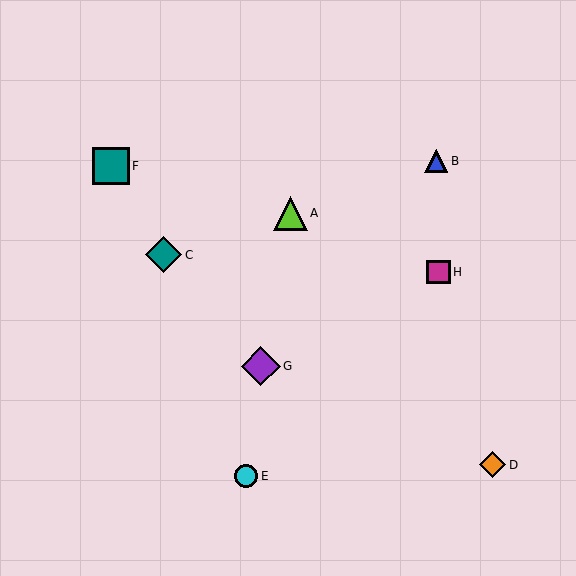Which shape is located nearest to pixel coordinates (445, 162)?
The blue triangle (labeled B) at (436, 161) is nearest to that location.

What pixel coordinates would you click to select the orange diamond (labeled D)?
Click at (493, 465) to select the orange diamond D.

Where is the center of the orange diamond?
The center of the orange diamond is at (493, 465).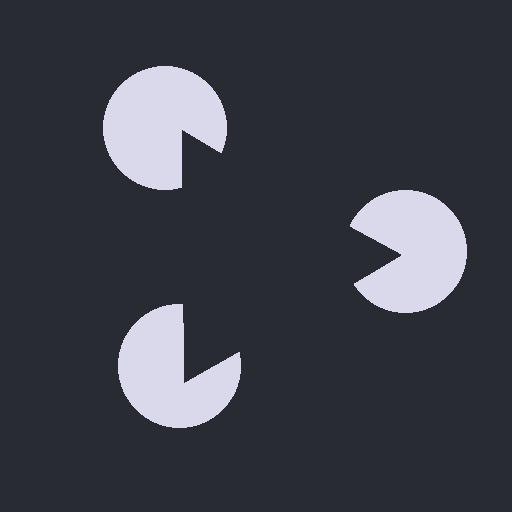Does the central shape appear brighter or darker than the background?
It typically appears slightly darker than the background, even though no actual brightness change is drawn.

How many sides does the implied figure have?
3 sides.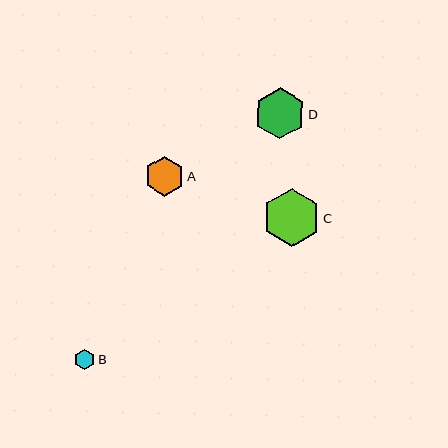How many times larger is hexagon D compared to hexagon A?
Hexagon D is approximately 1.3 times the size of hexagon A.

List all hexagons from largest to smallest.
From largest to smallest: C, D, A, B.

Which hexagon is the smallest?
Hexagon B is the smallest with a size of approximately 21 pixels.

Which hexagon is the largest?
Hexagon C is the largest with a size of approximately 58 pixels.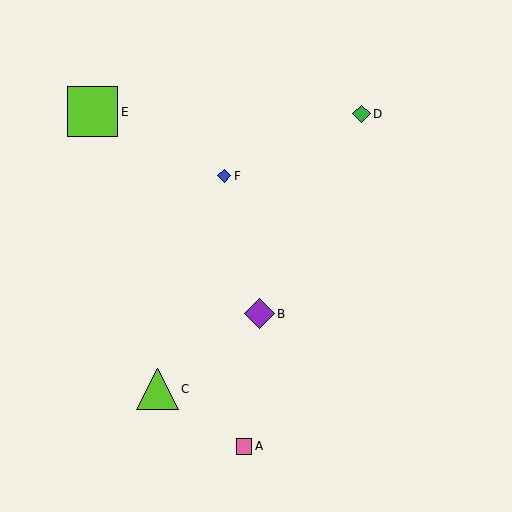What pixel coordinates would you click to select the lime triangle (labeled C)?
Click at (157, 389) to select the lime triangle C.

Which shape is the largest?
The lime square (labeled E) is the largest.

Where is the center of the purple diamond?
The center of the purple diamond is at (259, 314).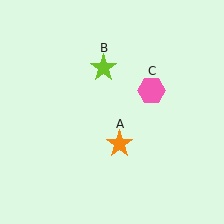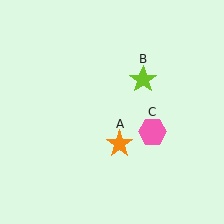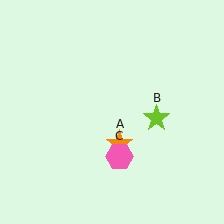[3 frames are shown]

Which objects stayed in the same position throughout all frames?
Orange star (object A) remained stationary.